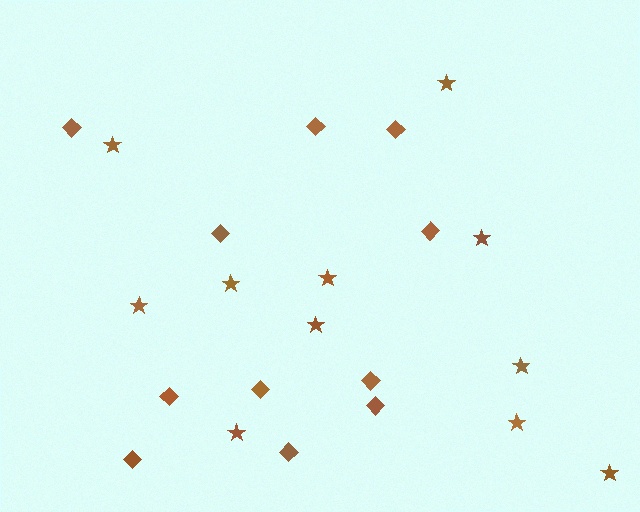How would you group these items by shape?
There are 2 groups: one group of stars (11) and one group of diamonds (11).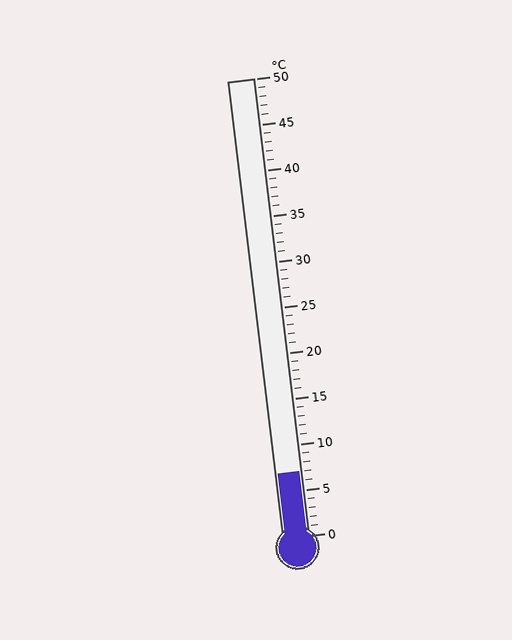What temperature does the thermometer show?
The thermometer shows approximately 7°C.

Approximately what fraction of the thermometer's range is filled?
The thermometer is filled to approximately 15% of its range.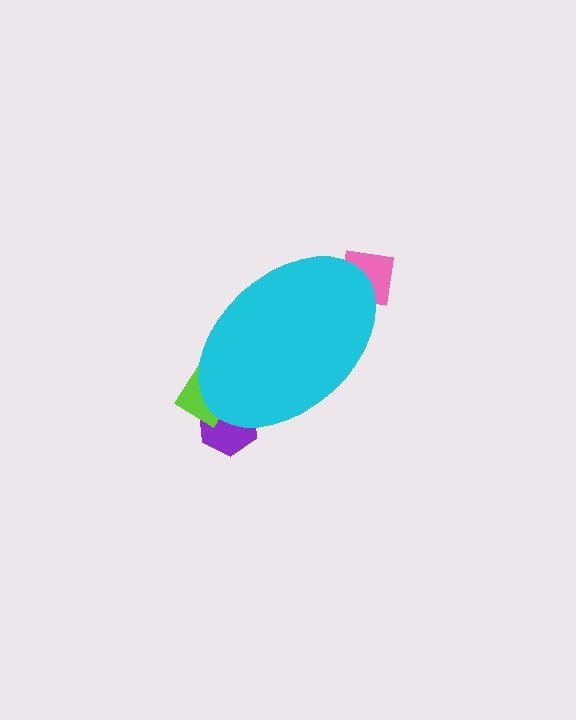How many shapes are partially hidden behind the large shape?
3 shapes are partially hidden.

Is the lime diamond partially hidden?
Yes, the lime diamond is partially hidden behind the cyan ellipse.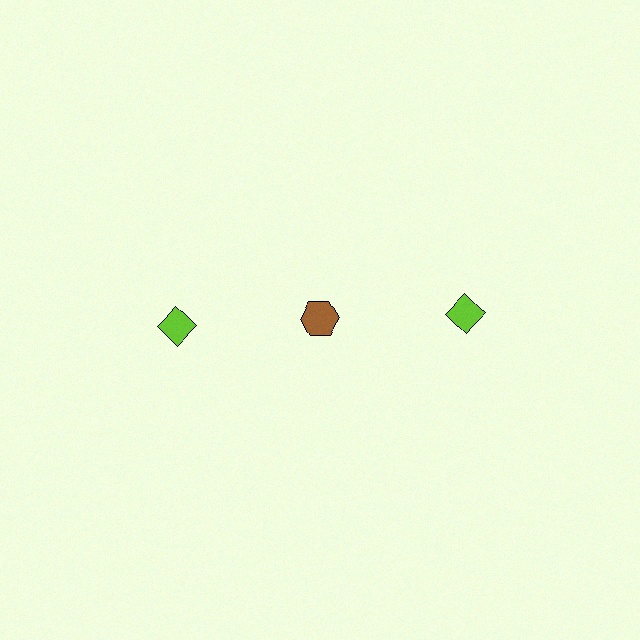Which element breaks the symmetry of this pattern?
The brown hexagon in the top row, second from left column breaks the symmetry. All other shapes are lime diamonds.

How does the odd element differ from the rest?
It differs in both color (brown instead of lime) and shape (hexagon instead of diamond).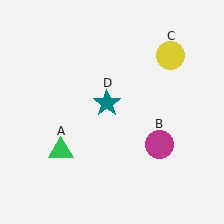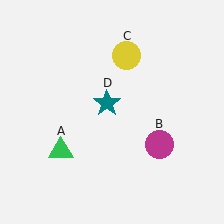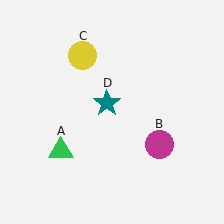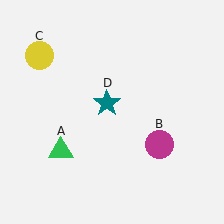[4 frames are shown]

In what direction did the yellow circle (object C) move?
The yellow circle (object C) moved left.